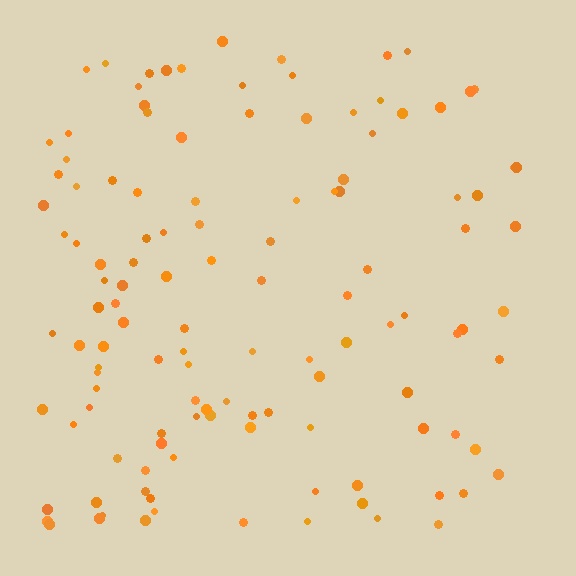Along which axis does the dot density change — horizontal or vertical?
Horizontal.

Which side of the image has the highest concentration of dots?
The left.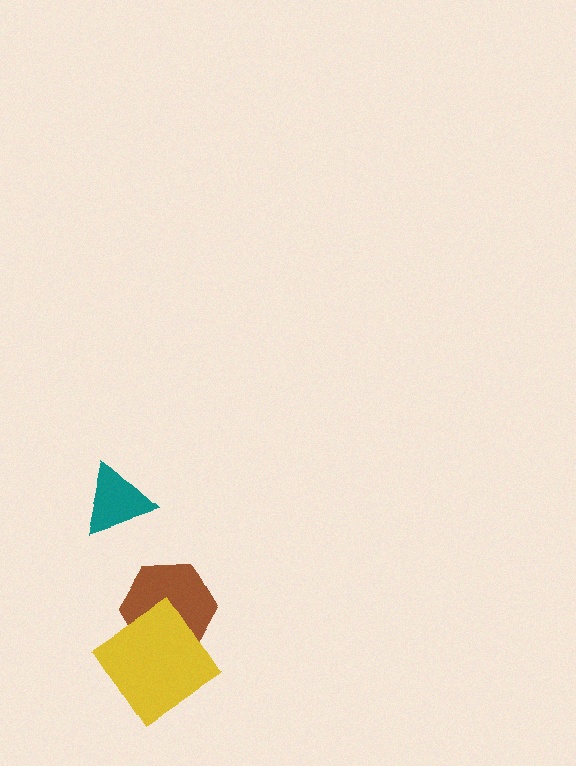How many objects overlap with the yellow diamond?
1 object overlaps with the yellow diamond.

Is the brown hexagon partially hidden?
Yes, it is partially covered by another shape.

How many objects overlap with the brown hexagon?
1 object overlaps with the brown hexagon.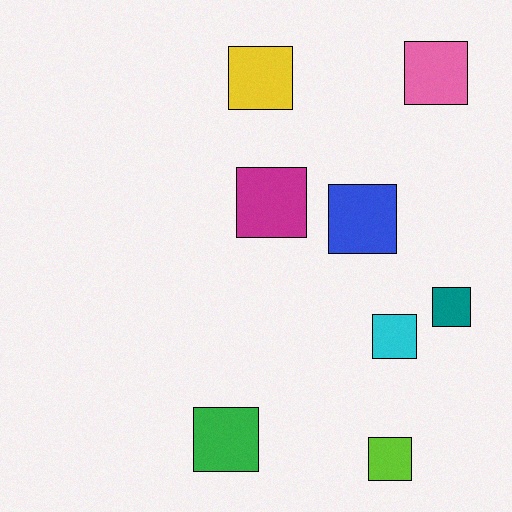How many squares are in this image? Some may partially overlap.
There are 8 squares.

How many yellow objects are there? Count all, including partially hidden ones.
There is 1 yellow object.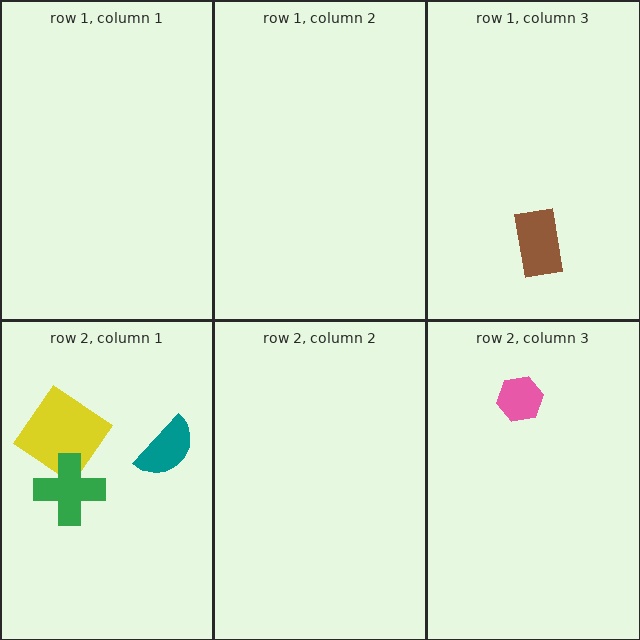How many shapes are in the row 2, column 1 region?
3.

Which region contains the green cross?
The row 2, column 1 region.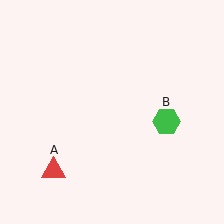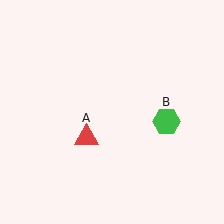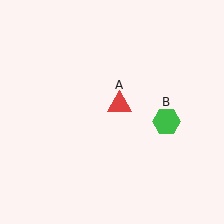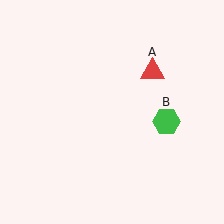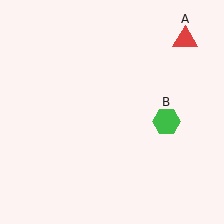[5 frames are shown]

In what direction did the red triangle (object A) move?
The red triangle (object A) moved up and to the right.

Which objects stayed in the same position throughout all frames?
Green hexagon (object B) remained stationary.